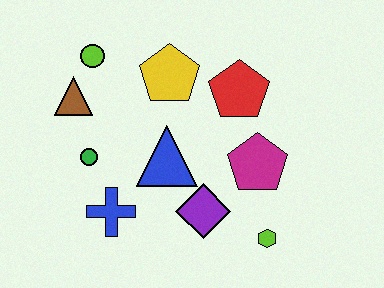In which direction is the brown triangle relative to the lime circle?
The brown triangle is below the lime circle.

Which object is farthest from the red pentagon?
The blue cross is farthest from the red pentagon.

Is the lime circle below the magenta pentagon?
No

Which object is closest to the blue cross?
The green circle is closest to the blue cross.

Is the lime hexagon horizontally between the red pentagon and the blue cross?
No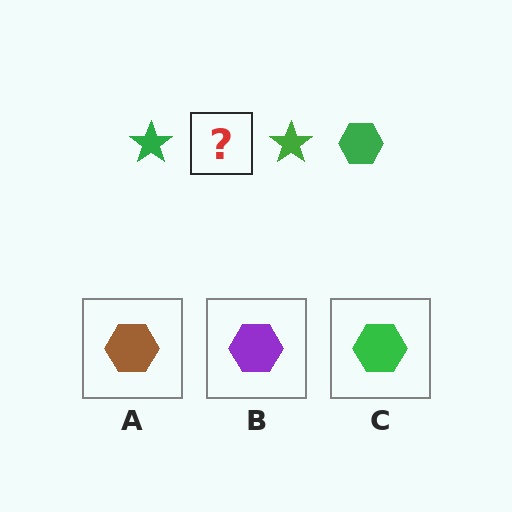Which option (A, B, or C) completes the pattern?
C.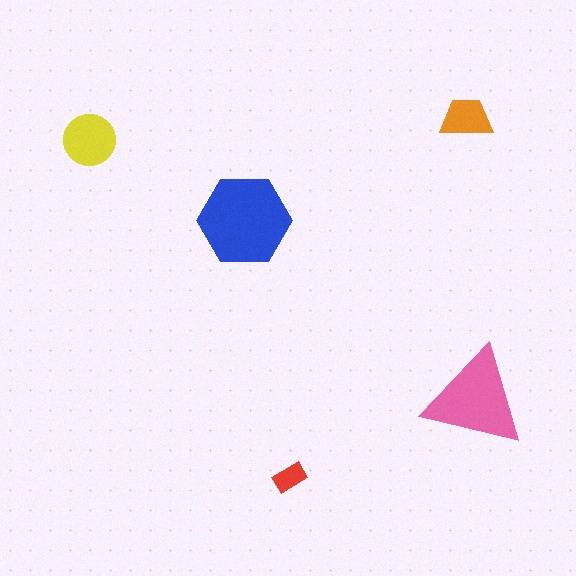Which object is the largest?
The blue hexagon.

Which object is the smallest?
The red rectangle.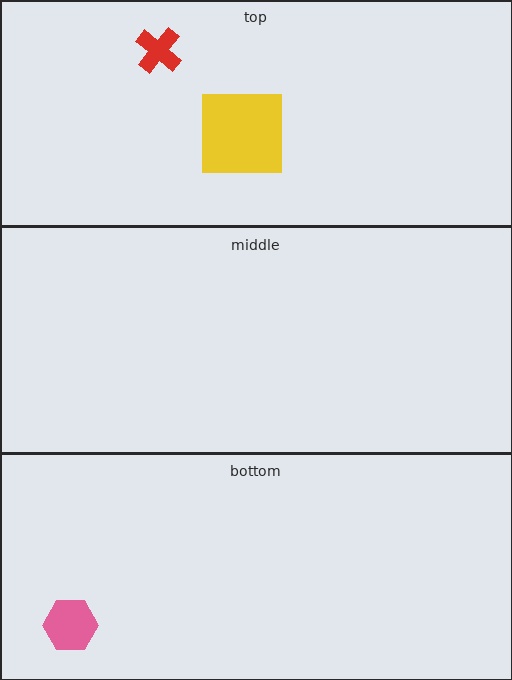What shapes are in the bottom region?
The pink hexagon.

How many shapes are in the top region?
2.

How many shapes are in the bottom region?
1.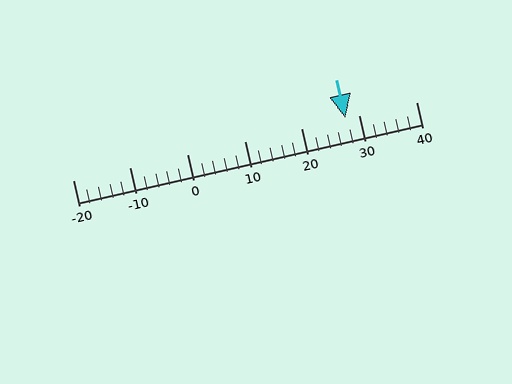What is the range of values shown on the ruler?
The ruler shows values from -20 to 40.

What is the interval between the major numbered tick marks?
The major tick marks are spaced 10 units apart.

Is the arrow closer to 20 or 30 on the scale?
The arrow is closer to 30.